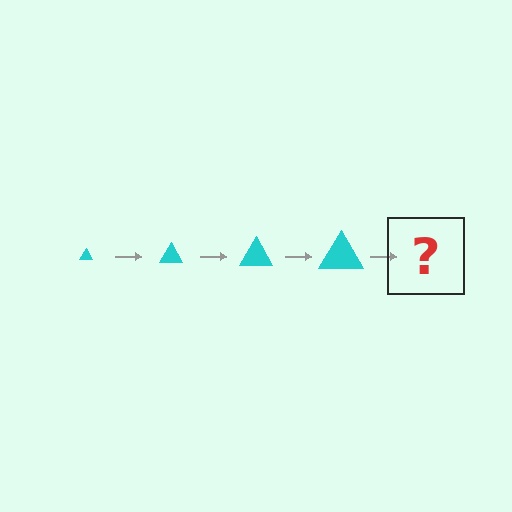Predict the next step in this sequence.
The next step is a cyan triangle, larger than the previous one.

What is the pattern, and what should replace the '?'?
The pattern is that the triangle gets progressively larger each step. The '?' should be a cyan triangle, larger than the previous one.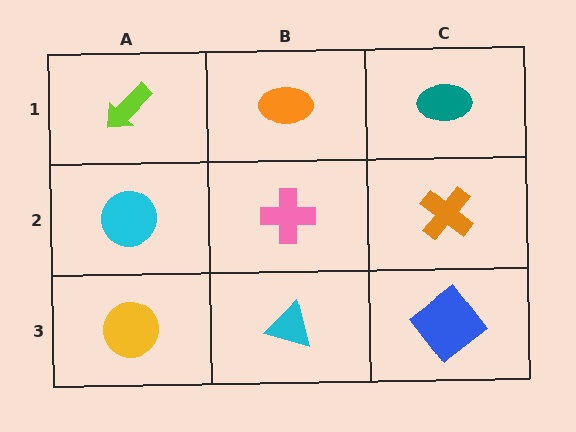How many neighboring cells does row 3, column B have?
3.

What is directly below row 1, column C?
An orange cross.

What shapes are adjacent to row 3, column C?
An orange cross (row 2, column C), a cyan triangle (row 3, column B).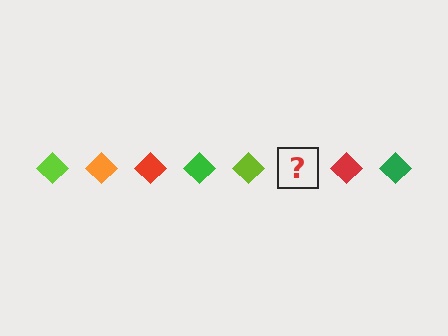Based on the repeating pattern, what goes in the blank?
The blank should be an orange diamond.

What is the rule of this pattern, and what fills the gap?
The rule is that the pattern cycles through lime, orange, red, green diamonds. The gap should be filled with an orange diamond.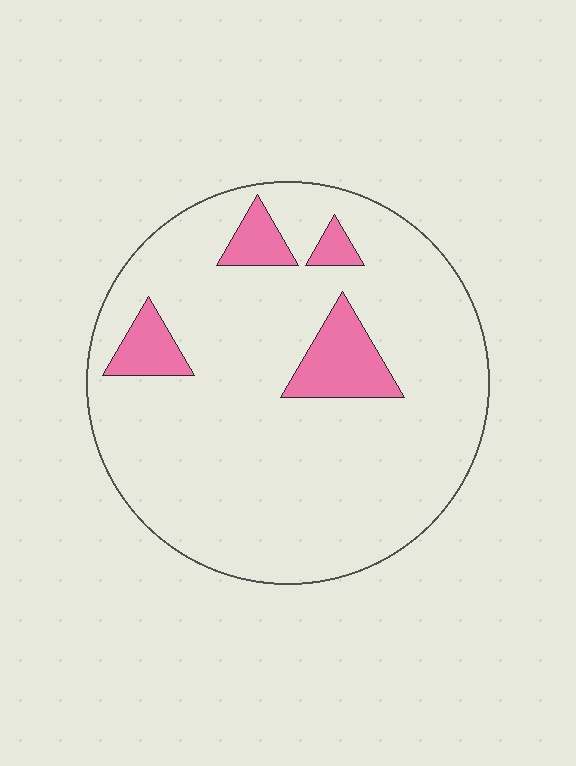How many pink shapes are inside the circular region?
4.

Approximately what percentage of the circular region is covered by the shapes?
Approximately 10%.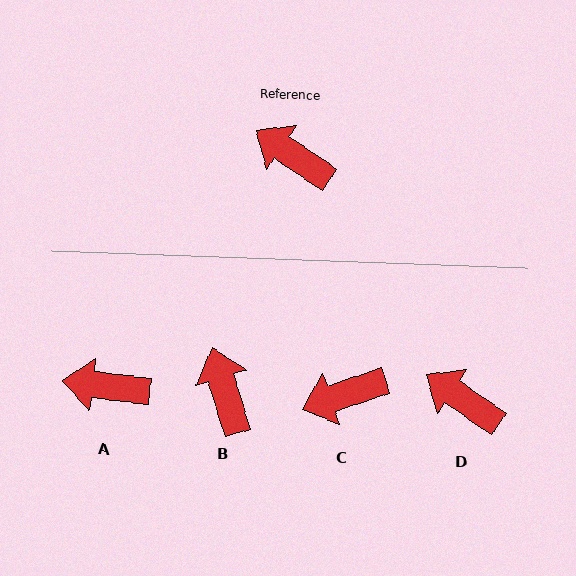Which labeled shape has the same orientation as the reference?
D.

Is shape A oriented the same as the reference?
No, it is off by about 27 degrees.